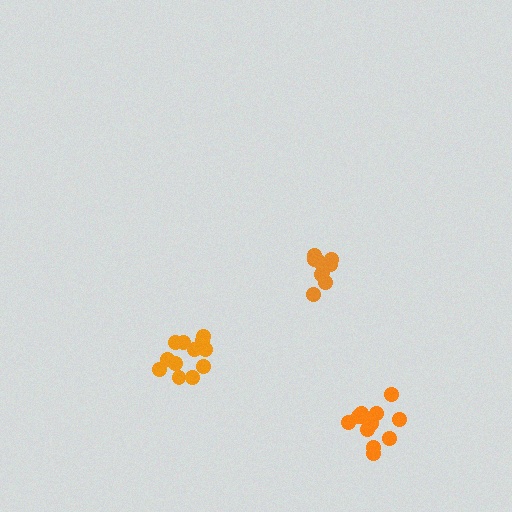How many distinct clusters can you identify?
There are 3 distinct clusters.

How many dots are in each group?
Group 1: 9 dots, Group 2: 12 dots, Group 3: 12 dots (33 total).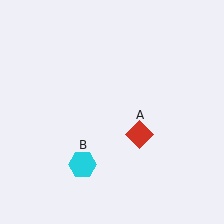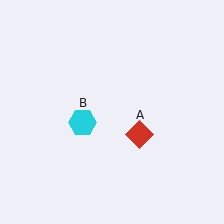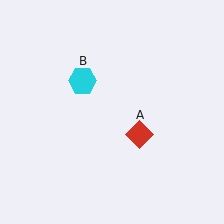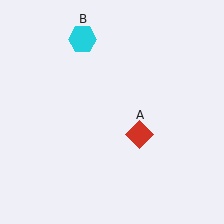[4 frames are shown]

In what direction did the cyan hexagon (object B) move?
The cyan hexagon (object B) moved up.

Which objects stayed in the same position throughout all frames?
Red diamond (object A) remained stationary.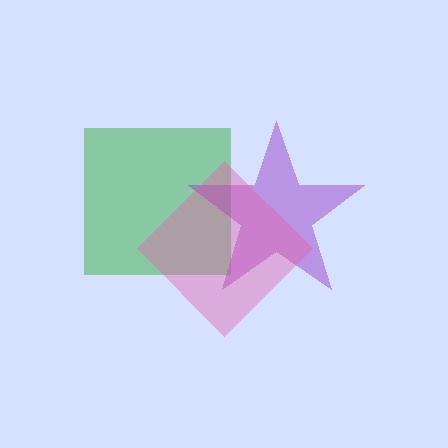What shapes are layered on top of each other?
The layered shapes are: a green square, a purple star, a pink diamond.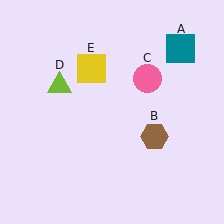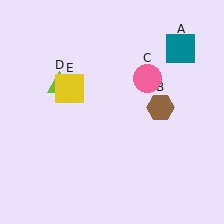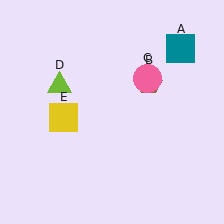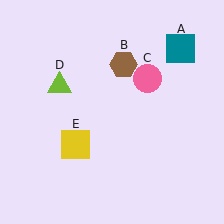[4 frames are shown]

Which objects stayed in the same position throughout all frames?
Teal square (object A) and pink circle (object C) and lime triangle (object D) remained stationary.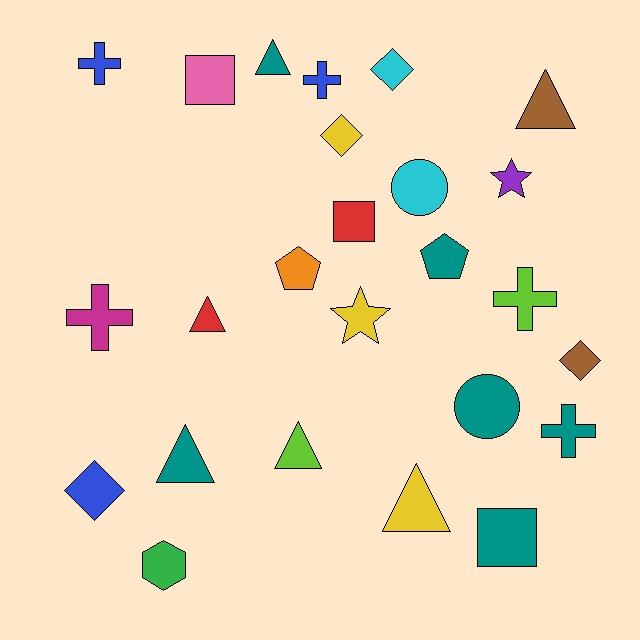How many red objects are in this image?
There are 2 red objects.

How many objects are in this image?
There are 25 objects.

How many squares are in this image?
There are 3 squares.